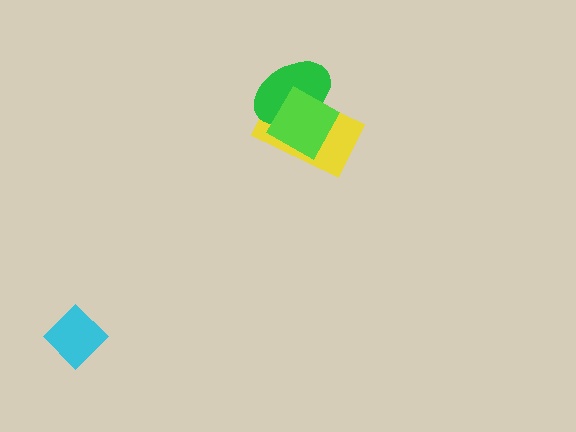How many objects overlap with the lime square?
2 objects overlap with the lime square.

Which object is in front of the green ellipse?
The lime square is in front of the green ellipse.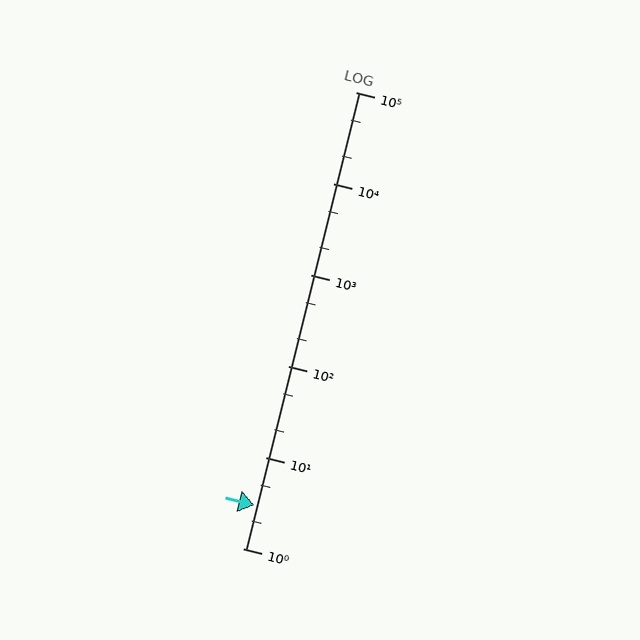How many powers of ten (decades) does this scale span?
The scale spans 5 decades, from 1 to 100000.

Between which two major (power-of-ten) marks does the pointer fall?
The pointer is between 1 and 10.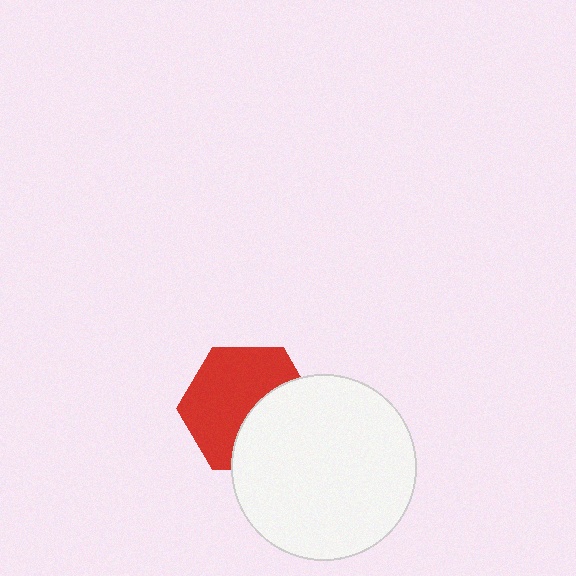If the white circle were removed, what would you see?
You would see the complete red hexagon.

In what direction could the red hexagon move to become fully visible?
The red hexagon could move toward the upper-left. That would shift it out from behind the white circle entirely.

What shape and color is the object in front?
The object in front is a white circle.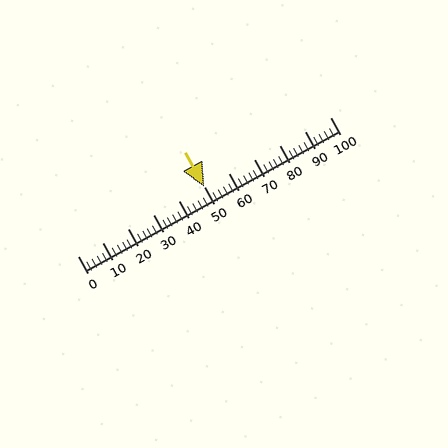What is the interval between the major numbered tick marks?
The major tick marks are spaced 10 units apart.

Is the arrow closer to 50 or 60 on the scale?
The arrow is closer to 50.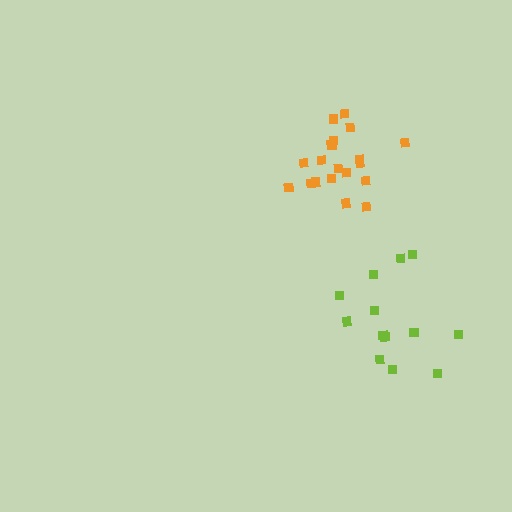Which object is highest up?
The orange cluster is topmost.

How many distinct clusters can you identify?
There are 2 distinct clusters.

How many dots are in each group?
Group 1: 19 dots, Group 2: 13 dots (32 total).